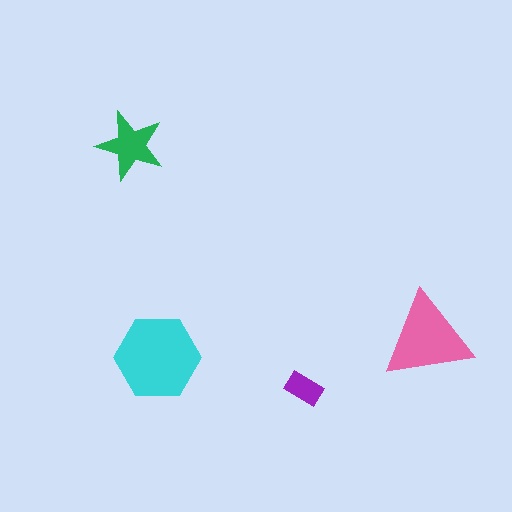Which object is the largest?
The cyan hexagon.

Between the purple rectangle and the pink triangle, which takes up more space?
The pink triangle.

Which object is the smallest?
The purple rectangle.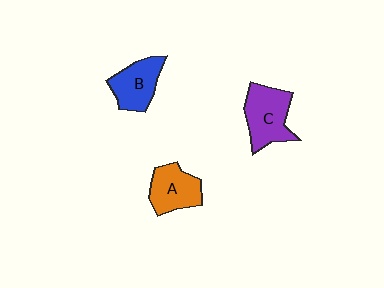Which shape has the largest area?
Shape C (purple).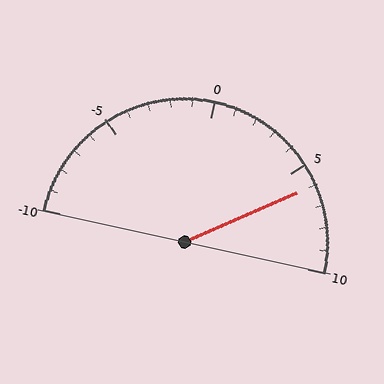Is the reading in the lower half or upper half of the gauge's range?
The reading is in the upper half of the range (-10 to 10).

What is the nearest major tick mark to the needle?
The nearest major tick mark is 5.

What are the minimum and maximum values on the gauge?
The gauge ranges from -10 to 10.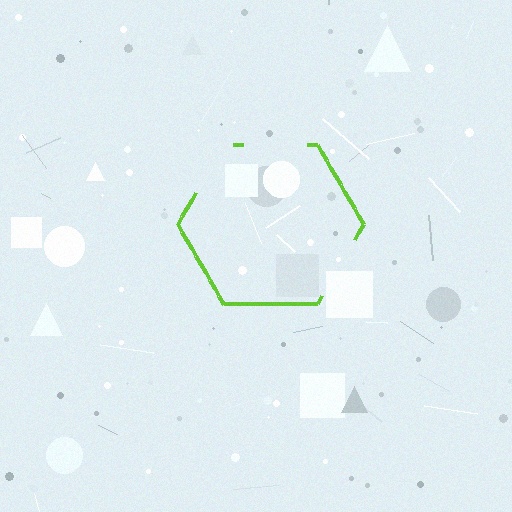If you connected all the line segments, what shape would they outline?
They would outline a hexagon.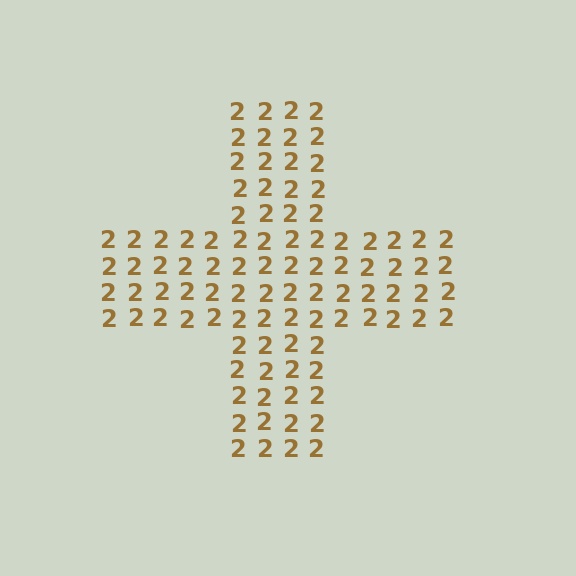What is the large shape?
The large shape is a cross.